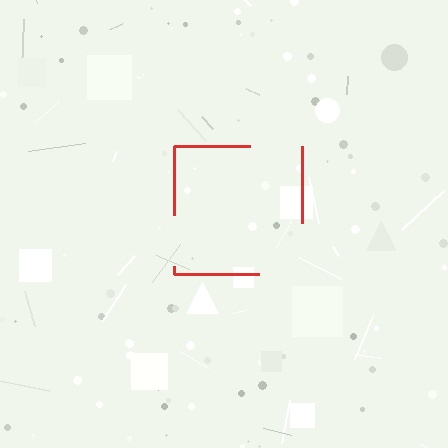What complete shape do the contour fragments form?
The contour fragments form a square.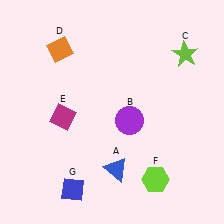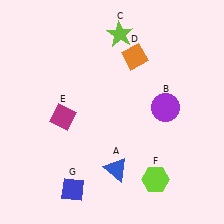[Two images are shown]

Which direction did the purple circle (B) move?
The purple circle (B) moved right.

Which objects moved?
The objects that moved are: the purple circle (B), the lime star (C), the orange diamond (D).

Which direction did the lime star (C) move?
The lime star (C) moved left.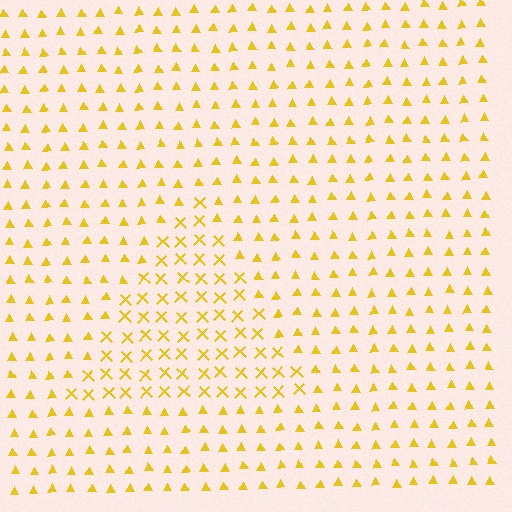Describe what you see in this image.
The image is filled with small yellow elements arranged in a uniform grid. A triangle-shaped region contains X marks, while the surrounding area contains triangles. The boundary is defined purely by the change in element shape.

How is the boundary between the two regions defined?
The boundary is defined by a change in element shape: X marks inside vs. triangles outside. All elements share the same color and spacing.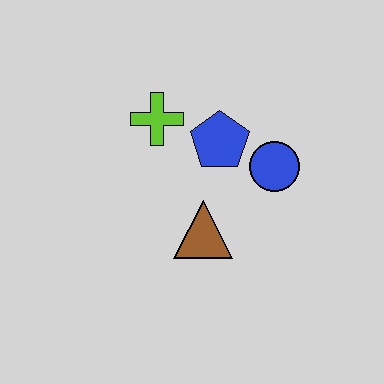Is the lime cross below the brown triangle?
No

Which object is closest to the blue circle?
The blue pentagon is closest to the blue circle.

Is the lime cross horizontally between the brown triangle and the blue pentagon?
No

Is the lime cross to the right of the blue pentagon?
No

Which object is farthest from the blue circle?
The lime cross is farthest from the blue circle.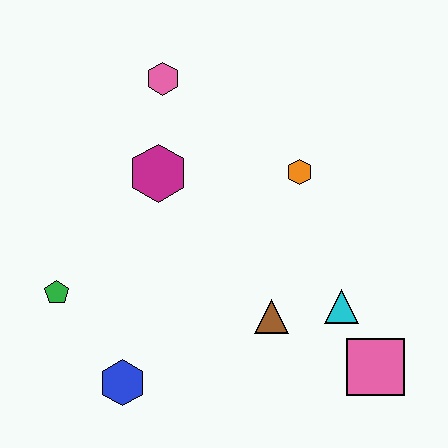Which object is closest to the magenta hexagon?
The pink hexagon is closest to the magenta hexagon.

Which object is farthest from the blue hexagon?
The pink hexagon is farthest from the blue hexagon.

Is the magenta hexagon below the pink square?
No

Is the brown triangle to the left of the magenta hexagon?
No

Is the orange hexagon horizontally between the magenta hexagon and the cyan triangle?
Yes